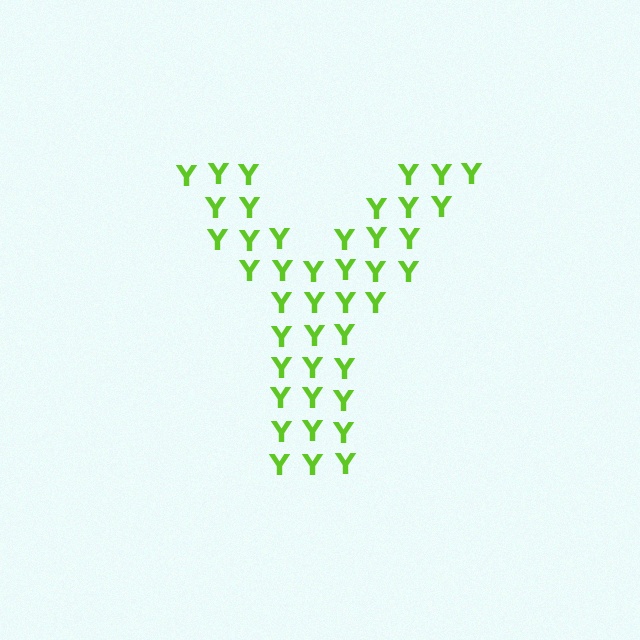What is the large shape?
The large shape is the letter Y.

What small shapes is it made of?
It is made of small letter Y's.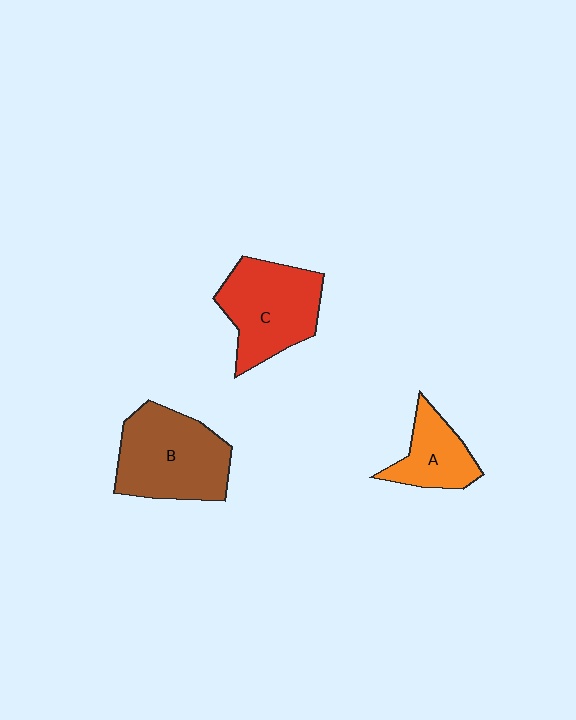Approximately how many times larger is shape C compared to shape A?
Approximately 1.7 times.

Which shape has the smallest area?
Shape A (orange).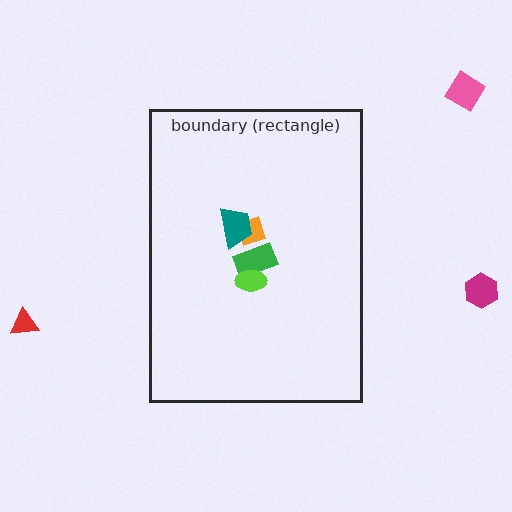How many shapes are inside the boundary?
4 inside, 3 outside.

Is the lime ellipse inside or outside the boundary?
Inside.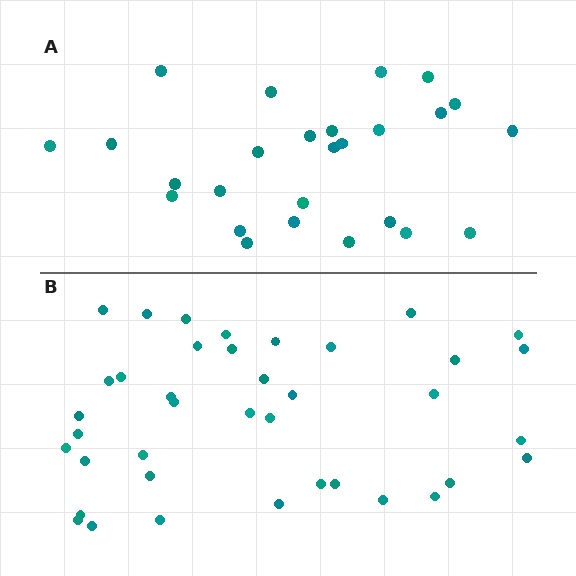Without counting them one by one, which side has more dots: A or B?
Region B (the bottom region) has more dots.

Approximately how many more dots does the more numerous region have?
Region B has approximately 15 more dots than region A.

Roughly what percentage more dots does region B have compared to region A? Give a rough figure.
About 50% more.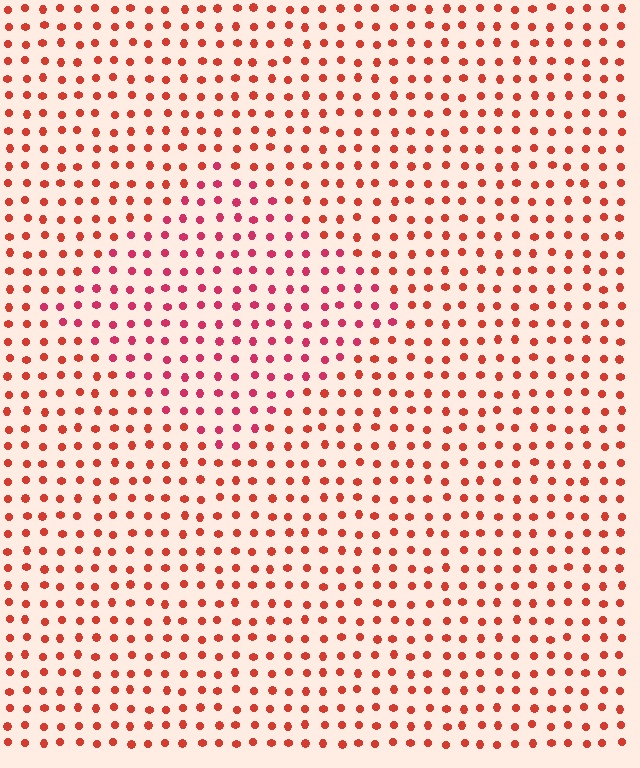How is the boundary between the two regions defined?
The boundary is defined purely by a slight shift in hue (about 25 degrees). Spacing, size, and orientation are identical on both sides.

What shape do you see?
I see a diamond.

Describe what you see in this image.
The image is filled with small red elements in a uniform arrangement. A diamond-shaped region is visible where the elements are tinted to a slightly different hue, forming a subtle color boundary.